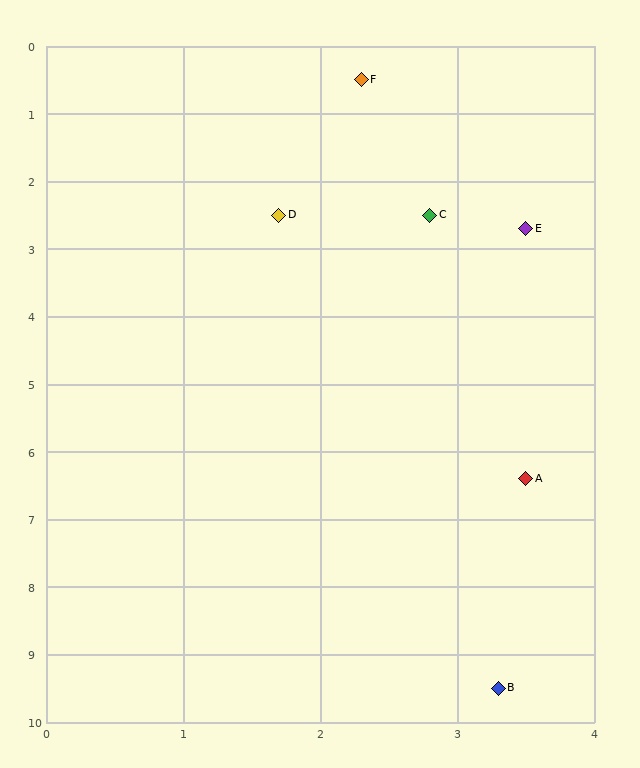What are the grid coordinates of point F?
Point F is at approximately (2.3, 0.5).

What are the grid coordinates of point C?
Point C is at approximately (2.8, 2.5).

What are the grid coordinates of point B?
Point B is at approximately (3.3, 9.5).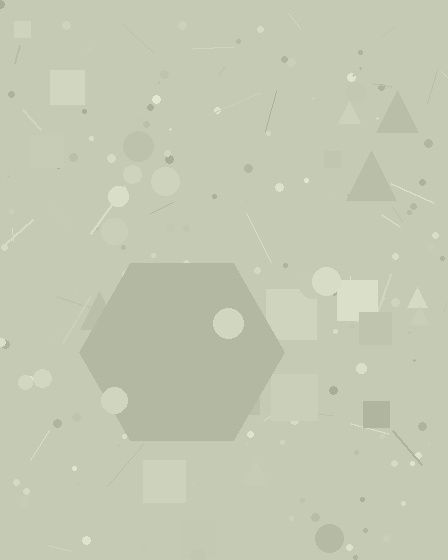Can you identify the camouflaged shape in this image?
The camouflaged shape is a hexagon.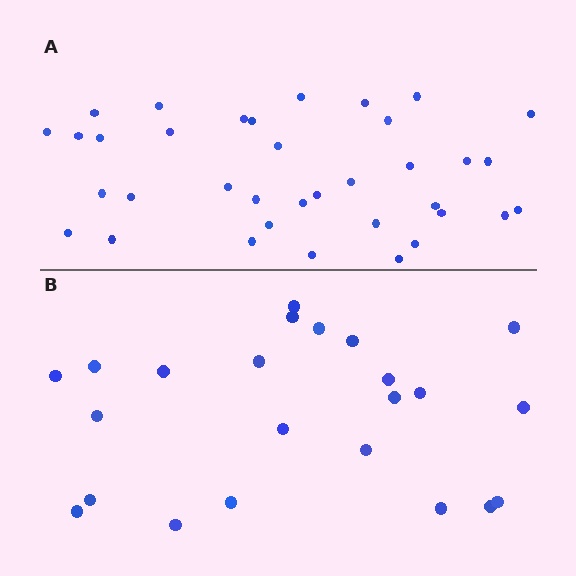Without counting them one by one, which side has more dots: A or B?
Region A (the top region) has more dots.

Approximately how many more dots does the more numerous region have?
Region A has approximately 15 more dots than region B.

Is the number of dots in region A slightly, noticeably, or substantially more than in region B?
Region A has substantially more. The ratio is roughly 1.6 to 1.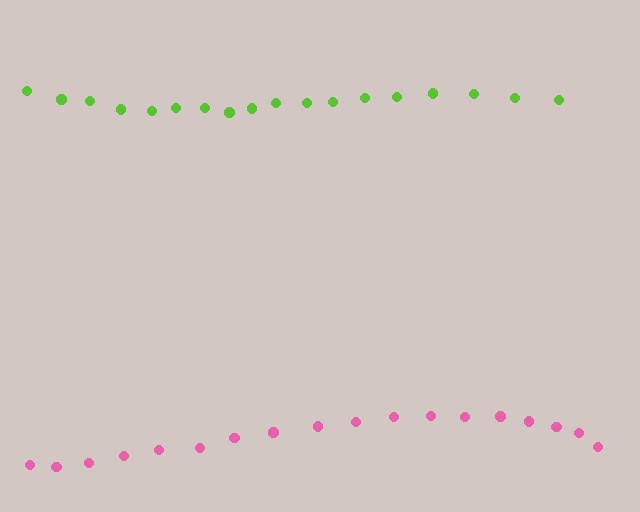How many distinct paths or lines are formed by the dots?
There are 2 distinct paths.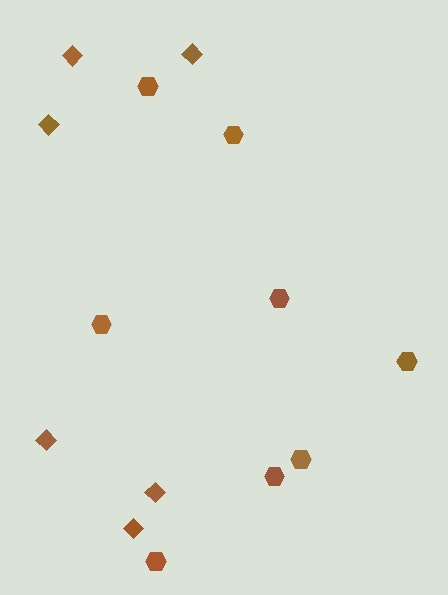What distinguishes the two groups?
There are 2 groups: one group of diamonds (6) and one group of hexagons (8).